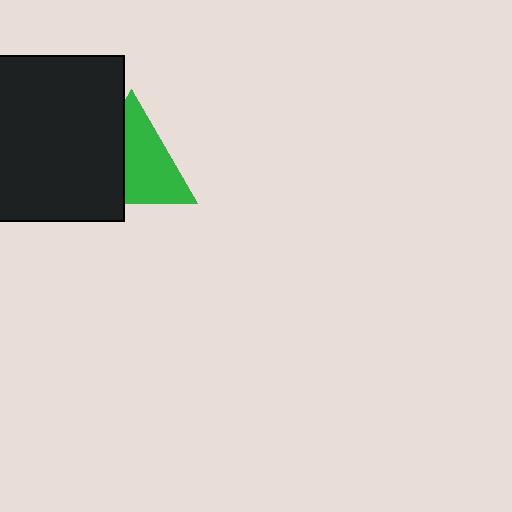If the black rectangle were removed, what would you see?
You would see the complete green triangle.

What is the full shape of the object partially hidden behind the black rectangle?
The partially hidden object is a green triangle.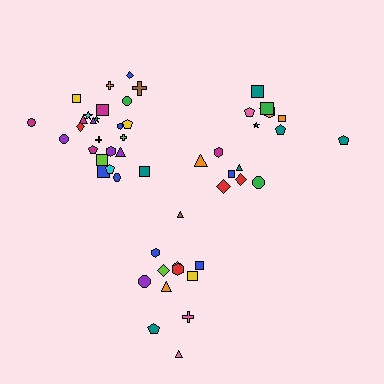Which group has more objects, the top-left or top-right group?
The top-left group.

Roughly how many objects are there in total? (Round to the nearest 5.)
Roughly 55 objects in total.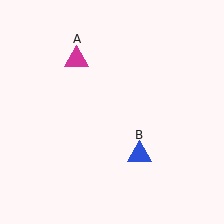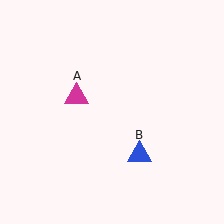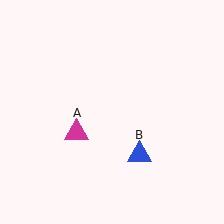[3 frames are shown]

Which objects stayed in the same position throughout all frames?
Blue triangle (object B) remained stationary.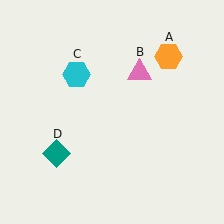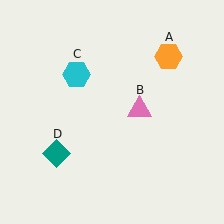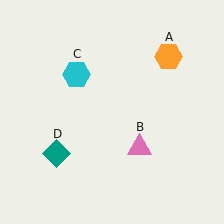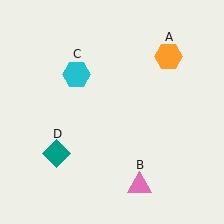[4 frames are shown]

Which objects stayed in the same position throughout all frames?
Orange hexagon (object A) and cyan hexagon (object C) and teal diamond (object D) remained stationary.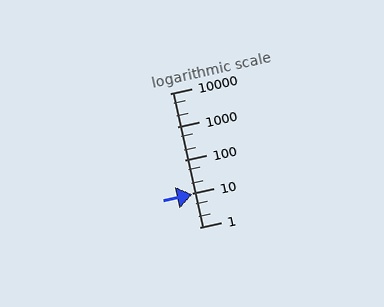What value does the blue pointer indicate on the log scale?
The pointer indicates approximately 9.6.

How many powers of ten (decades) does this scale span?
The scale spans 4 decades, from 1 to 10000.